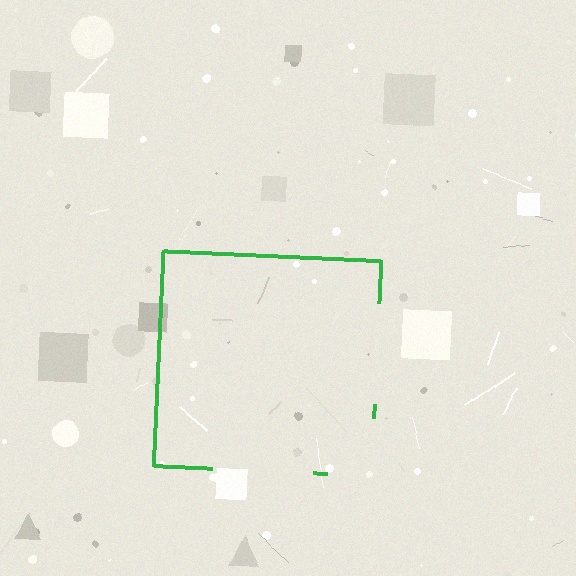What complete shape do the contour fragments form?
The contour fragments form a square.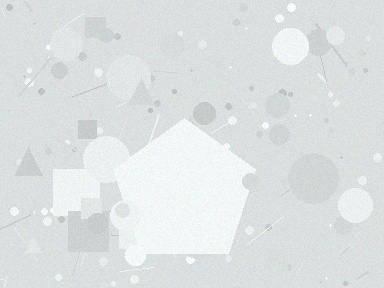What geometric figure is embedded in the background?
A pentagon is embedded in the background.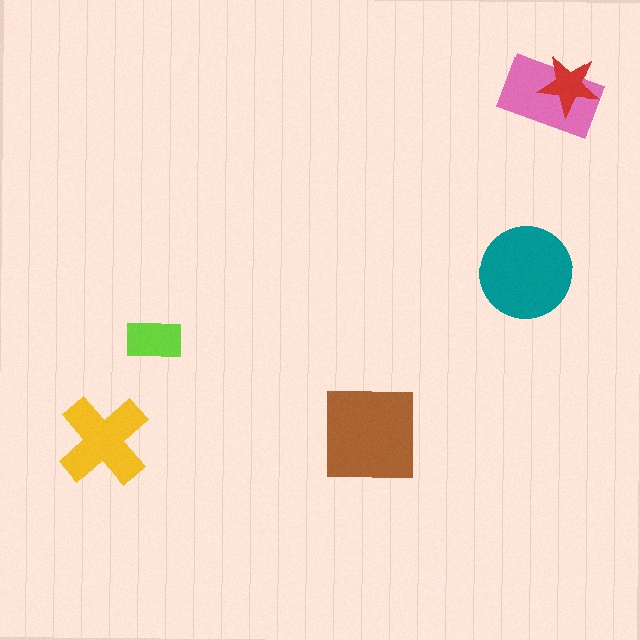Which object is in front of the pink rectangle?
The red star is in front of the pink rectangle.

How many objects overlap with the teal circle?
0 objects overlap with the teal circle.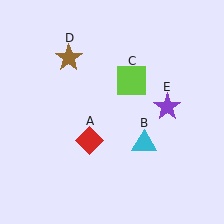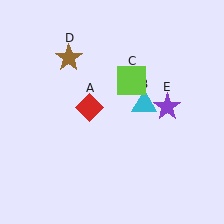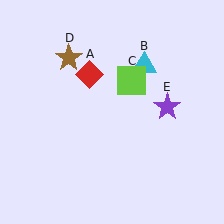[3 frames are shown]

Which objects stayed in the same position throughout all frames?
Lime square (object C) and brown star (object D) and purple star (object E) remained stationary.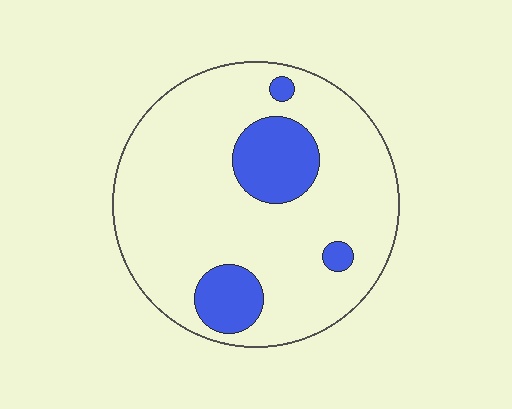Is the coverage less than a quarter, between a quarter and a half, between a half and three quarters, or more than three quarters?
Less than a quarter.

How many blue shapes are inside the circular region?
4.